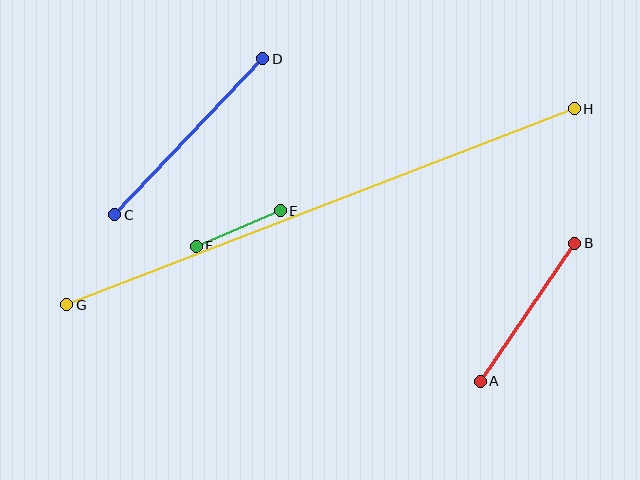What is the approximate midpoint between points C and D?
The midpoint is at approximately (189, 137) pixels.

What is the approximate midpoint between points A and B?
The midpoint is at approximately (527, 312) pixels.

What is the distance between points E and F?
The distance is approximately 91 pixels.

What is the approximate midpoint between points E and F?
The midpoint is at approximately (238, 229) pixels.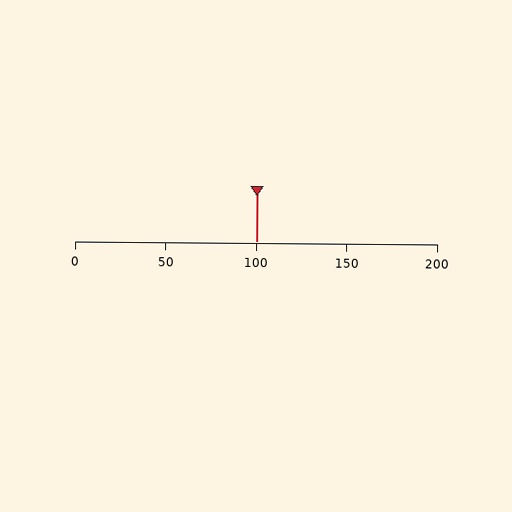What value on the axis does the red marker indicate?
The marker indicates approximately 100.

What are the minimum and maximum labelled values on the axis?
The axis runs from 0 to 200.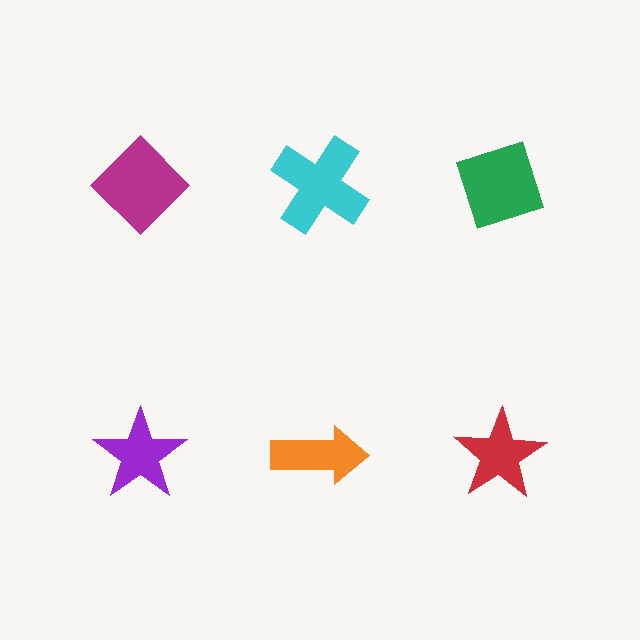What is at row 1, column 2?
A cyan cross.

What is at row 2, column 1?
A purple star.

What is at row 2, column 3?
A red star.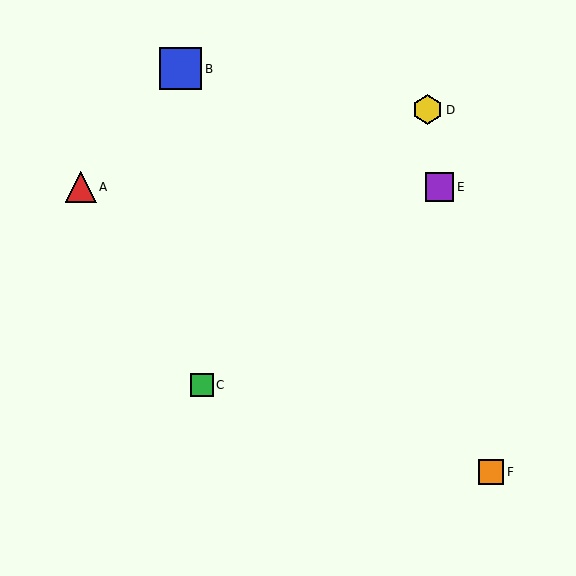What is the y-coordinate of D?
Object D is at y≈110.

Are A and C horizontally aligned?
No, A is at y≈187 and C is at y≈385.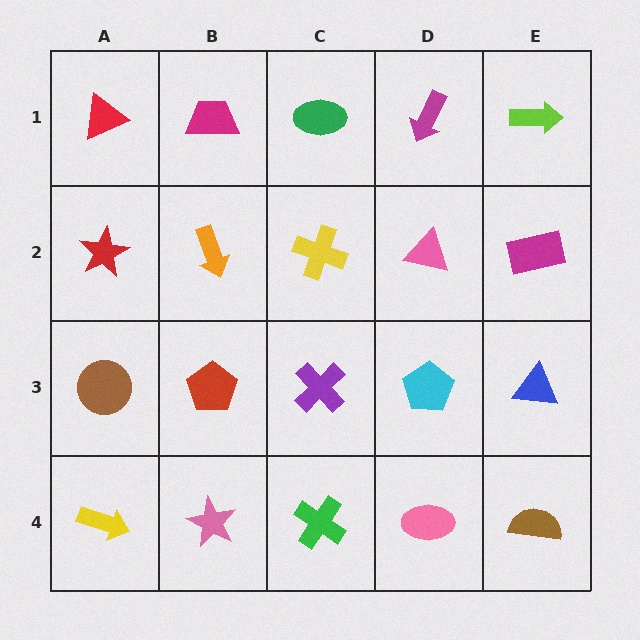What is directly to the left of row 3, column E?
A cyan pentagon.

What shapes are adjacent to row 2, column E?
A lime arrow (row 1, column E), a blue triangle (row 3, column E), a pink triangle (row 2, column D).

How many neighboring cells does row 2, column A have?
3.